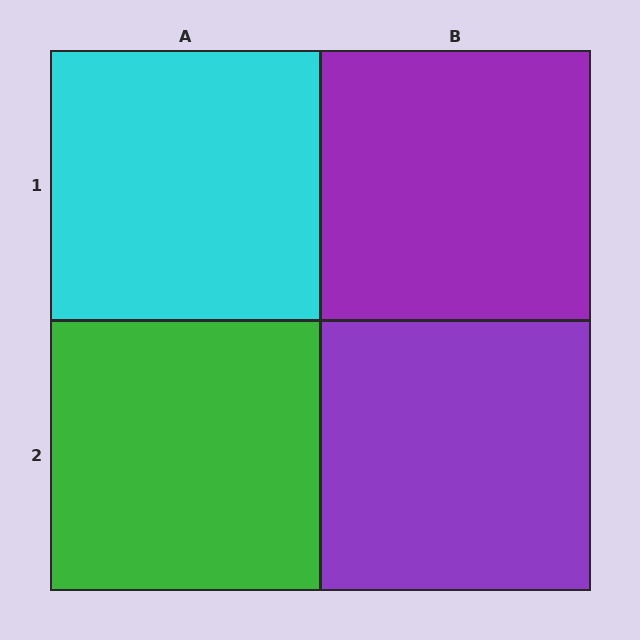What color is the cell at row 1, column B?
Purple.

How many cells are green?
1 cell is green.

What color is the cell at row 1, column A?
Cyan.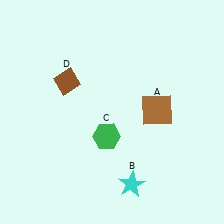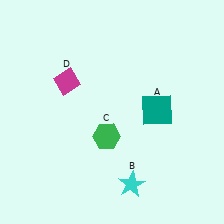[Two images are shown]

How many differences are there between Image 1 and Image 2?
There are 2 differences between the two images.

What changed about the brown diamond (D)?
In Image 1, D is brown. In Image 2, it changed to magenta.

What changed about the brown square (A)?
In Image 1, A is brown. In Image 2, it changed to teal.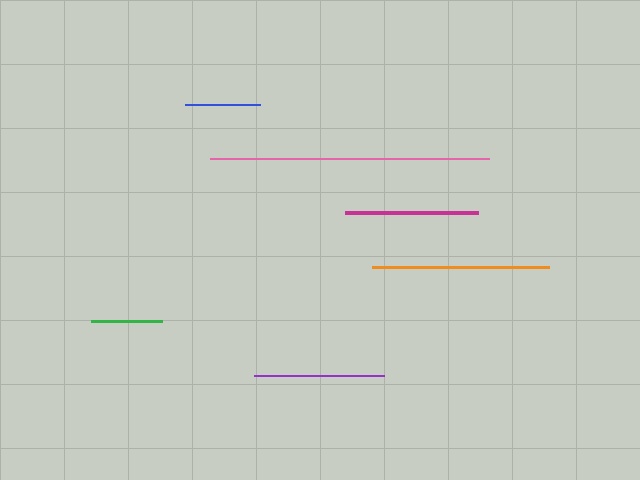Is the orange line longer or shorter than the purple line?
The orange line is longer than the purple line.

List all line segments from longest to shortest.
From longest to shortest: pink, orange, magenta, purple, blue, green.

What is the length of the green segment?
The green segment is approximately 71 pixels long.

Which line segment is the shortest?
The green line is the shortest at approximately 71 pixels.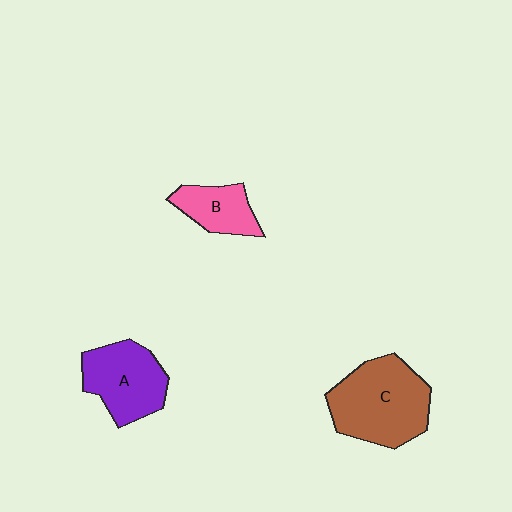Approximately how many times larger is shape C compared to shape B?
Approximately 2.1 times.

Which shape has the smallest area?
Shape B (pink).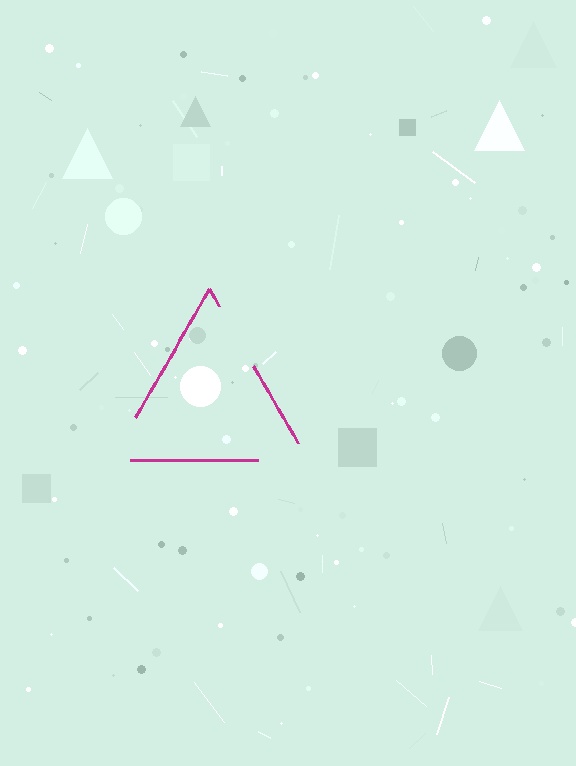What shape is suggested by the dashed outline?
The dashed outline suggests a triangle.